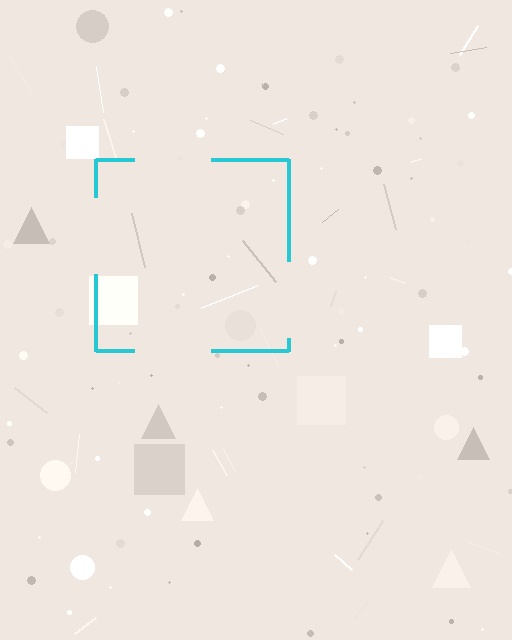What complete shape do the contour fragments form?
The contour fragments form a square.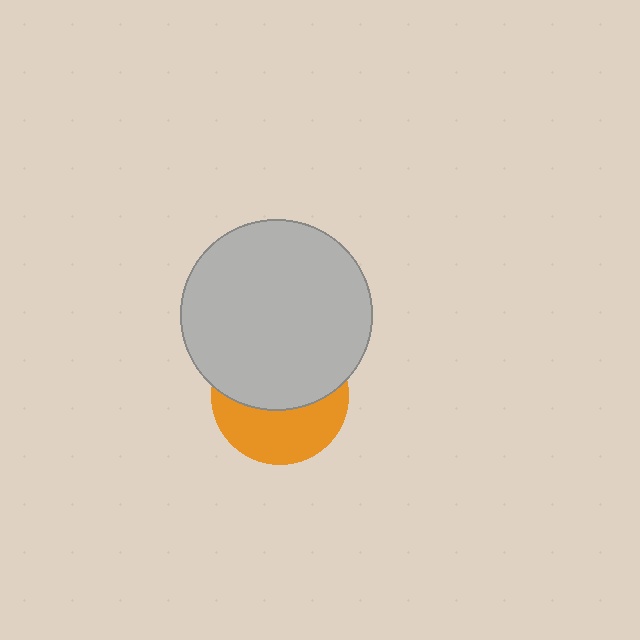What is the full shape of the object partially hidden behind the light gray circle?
The partially hidden object is an orange circle.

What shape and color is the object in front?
The object in front is a light gray circle.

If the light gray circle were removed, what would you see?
You would see the complete orange circle.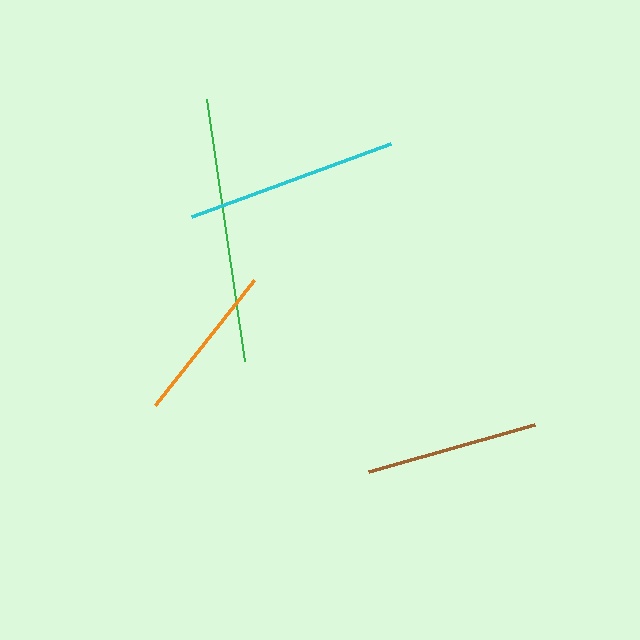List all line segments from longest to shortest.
From longest to shortest: green, cyan, brown, orange.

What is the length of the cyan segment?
The cyan segment is approximately 212 pixels long.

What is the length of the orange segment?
The orange segment is approximately 159 pixels long.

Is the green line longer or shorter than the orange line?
The green line is longer than the orange line.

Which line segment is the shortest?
The orange line is the shortest at approximately 159 pixels.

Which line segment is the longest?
The green line is the longest at approximately 265 pixels.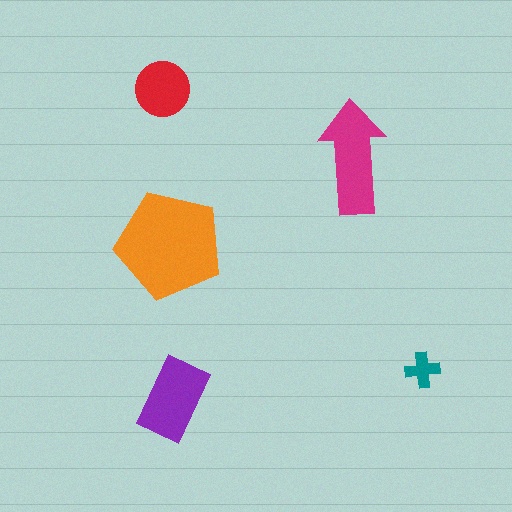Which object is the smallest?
The teal cross.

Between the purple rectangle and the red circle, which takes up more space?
The purple rectangle.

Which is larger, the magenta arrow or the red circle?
The magenta arrow.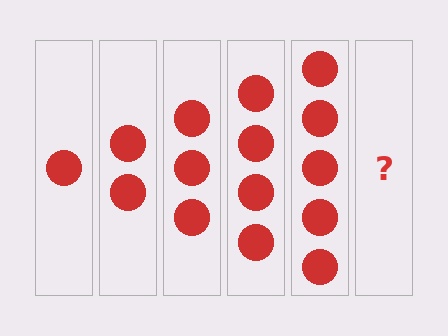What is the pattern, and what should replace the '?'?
The pattern is that each step adds one more circle. The '?' should be 6 circles.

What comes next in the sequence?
The next element should be 6 circles.